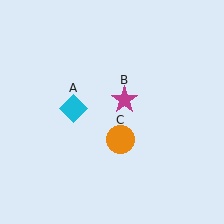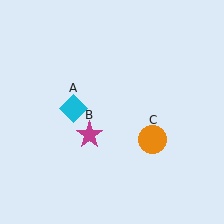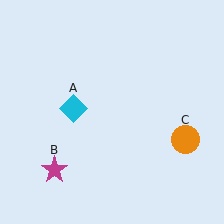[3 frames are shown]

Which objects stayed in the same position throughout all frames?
Cyan diamond (object A) remained stationary.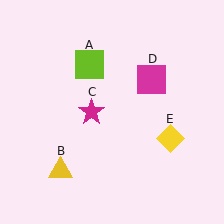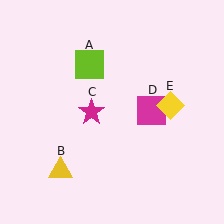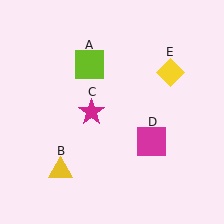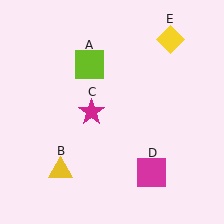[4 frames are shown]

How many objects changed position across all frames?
2 objects changed position: magenta square (object D), yellow diamond (object E).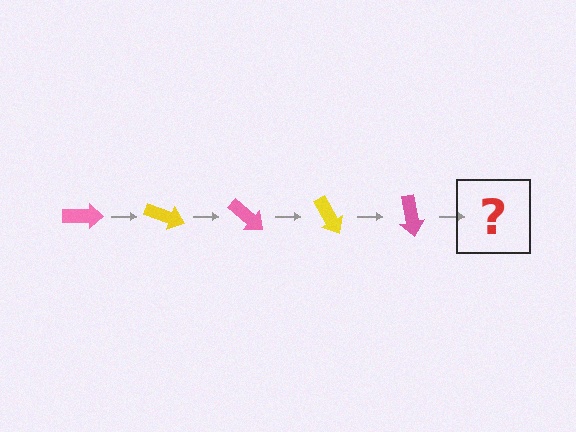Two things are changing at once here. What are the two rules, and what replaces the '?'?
The two rules are that it rotates 20 degrees each step and the color cycles through pink and yellow. The '?' should be a yellow arrow, rotated 100 degrees from the start.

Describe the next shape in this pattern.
It should be a yellow arrow, rotated 100 degrees from the start.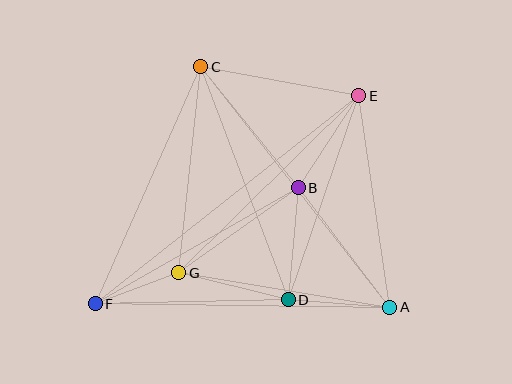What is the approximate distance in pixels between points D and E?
The distance between D and E is approximately 216 pixels.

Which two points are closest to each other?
Points F and G are closest to each other.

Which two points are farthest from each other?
Points E and F are farthest from each other.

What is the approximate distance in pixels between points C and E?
The distance between C and E is approximately 161 pixels.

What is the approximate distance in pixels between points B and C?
The distance between B and C is approximately 155 pixels.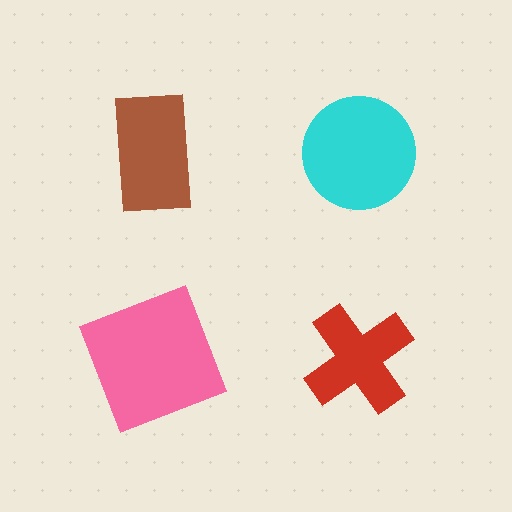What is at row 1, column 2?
A cyan circle.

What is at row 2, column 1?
A pink square.